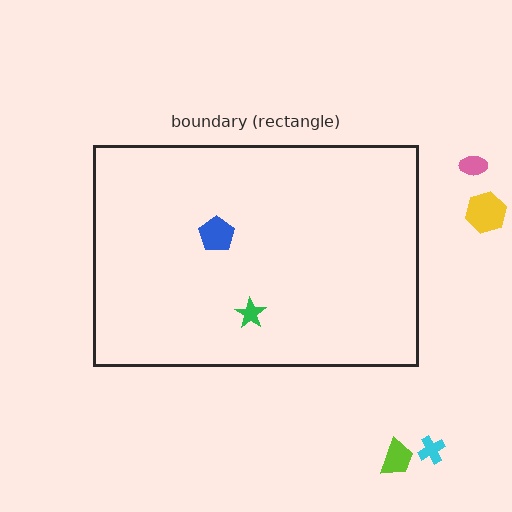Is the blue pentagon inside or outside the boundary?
Inside.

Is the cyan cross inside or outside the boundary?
Outside.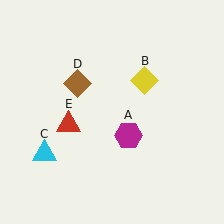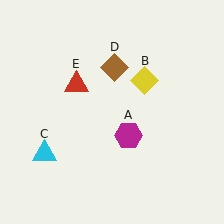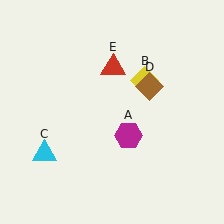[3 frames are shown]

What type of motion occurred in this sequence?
The brown diamond (object D), red triangle (object E) rotated clockwise around the center of the scene.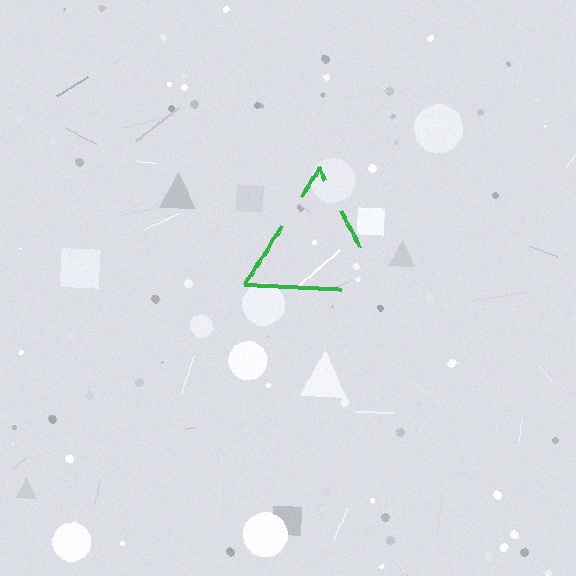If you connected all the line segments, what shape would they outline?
They would outline a triangle.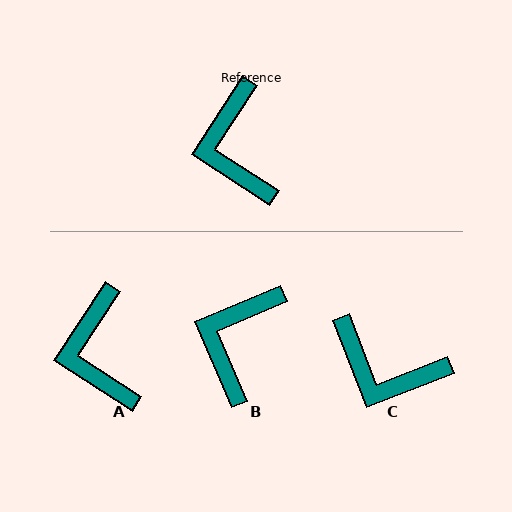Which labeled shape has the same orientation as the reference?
A.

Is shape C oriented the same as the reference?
No, it is off by about 55 degrees.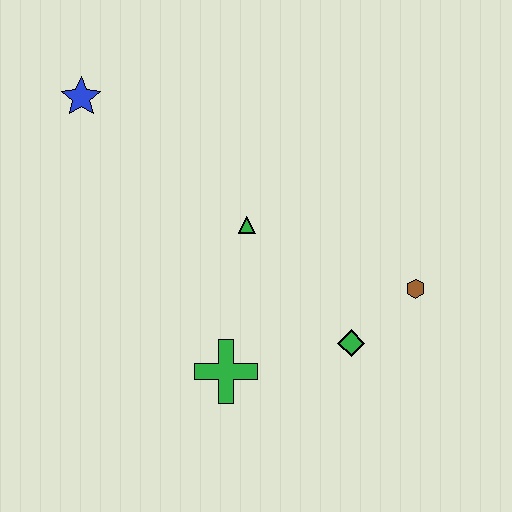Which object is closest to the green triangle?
The green cross is closest to the green triangle.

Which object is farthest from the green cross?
The blue star is farthest from the green cross.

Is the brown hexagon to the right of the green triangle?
Yes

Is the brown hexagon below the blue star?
Yes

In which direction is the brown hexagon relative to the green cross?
The brown hexagon is to the right of the green cross.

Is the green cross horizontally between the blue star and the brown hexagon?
Yes